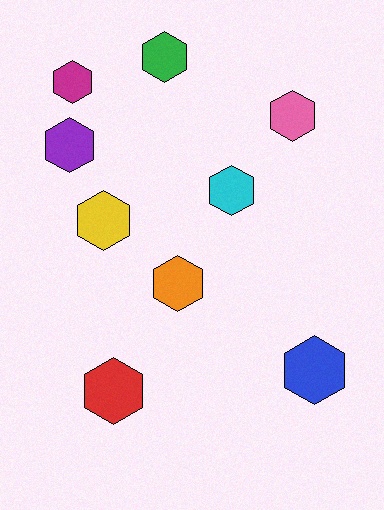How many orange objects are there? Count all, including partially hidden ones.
There is 1 orange object.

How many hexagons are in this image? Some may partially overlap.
There are 9 hexagons.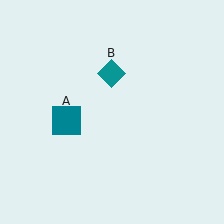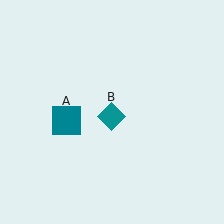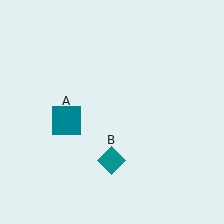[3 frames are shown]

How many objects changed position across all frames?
1 object changed position: teal diamond (object B).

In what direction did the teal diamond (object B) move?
The teal diamond (object B) moved down.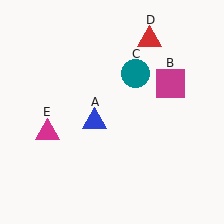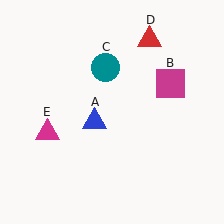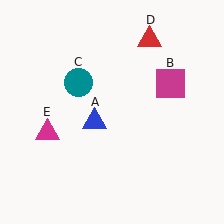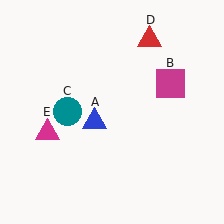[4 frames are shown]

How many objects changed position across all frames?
1 object changed position: teal circle (object C).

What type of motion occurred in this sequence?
The teal circle (object C) rotated counterclockwise around the center of the scene.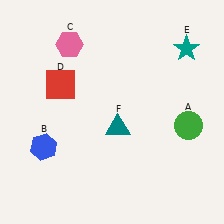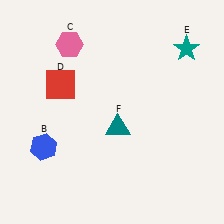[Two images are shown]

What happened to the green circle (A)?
The green circle (A) was removed in Image 2. It was in the bottom-right area of Image 1.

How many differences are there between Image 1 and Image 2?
There is 1 difference between the two images.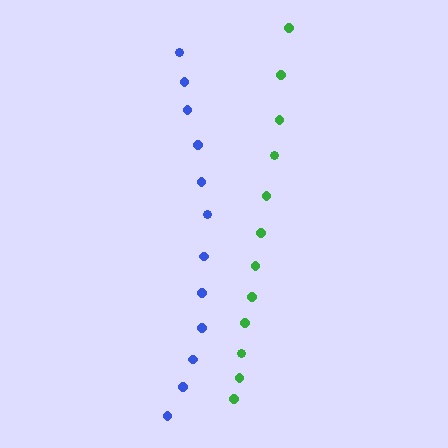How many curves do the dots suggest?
There are 2 distinct paths.